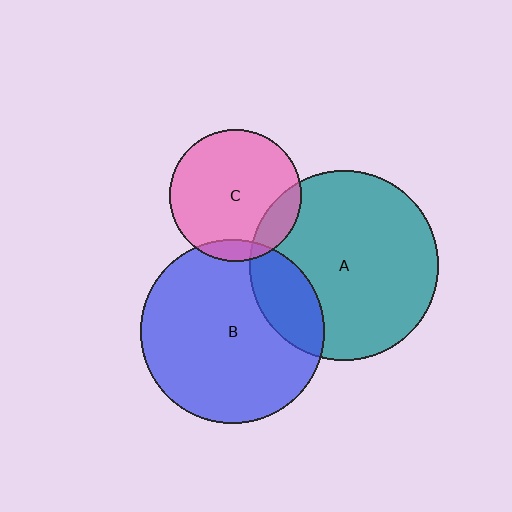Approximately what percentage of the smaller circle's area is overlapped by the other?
Approximately 20%.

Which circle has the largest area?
Circle A (teal).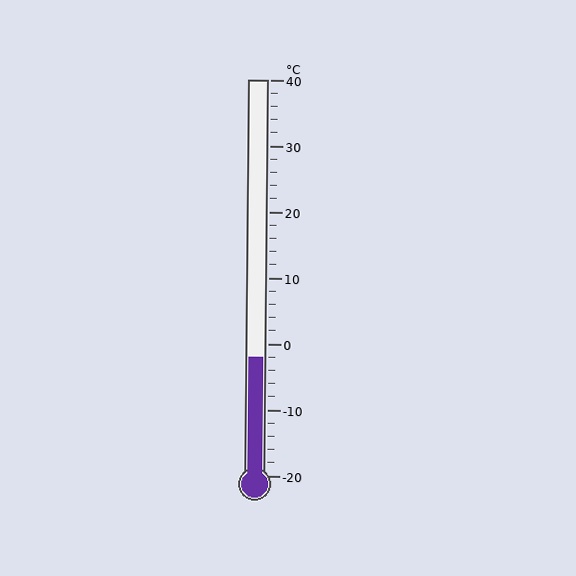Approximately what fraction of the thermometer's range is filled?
The thermometer is filled to approximately 30% of its range.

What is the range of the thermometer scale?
The thermometer scale ranges from -20°C to 40°C.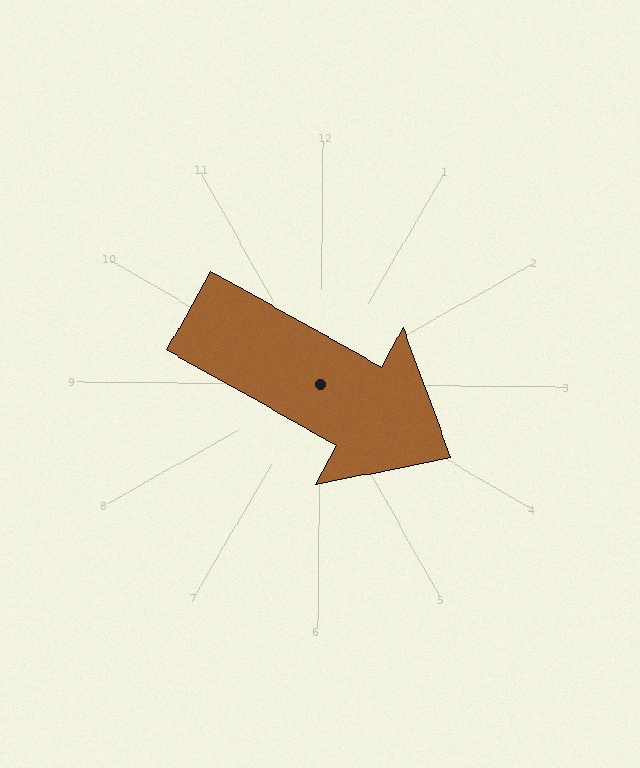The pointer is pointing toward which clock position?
Roughly 4 o'clock.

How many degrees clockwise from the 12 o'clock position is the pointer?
Approximately 119 degrees.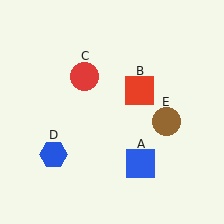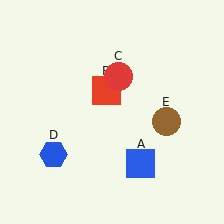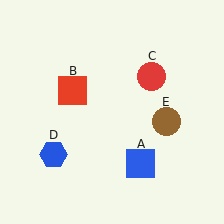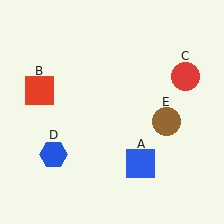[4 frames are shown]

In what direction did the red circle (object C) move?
The red circle (object C) moved right.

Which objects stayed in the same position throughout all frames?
Blue square (object A) and blue hexagon (object D) and brown circle (object E) remained stationary.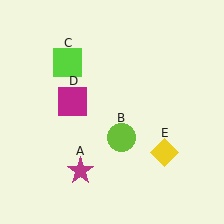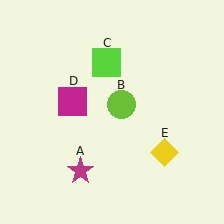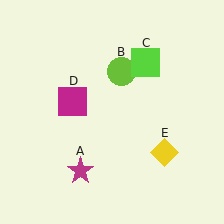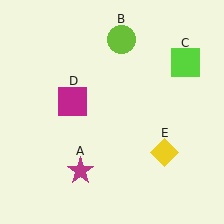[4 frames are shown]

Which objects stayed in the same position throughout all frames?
Magenta star (object A) and magenta square (object D) and yellow diamond (object E) remained stationary.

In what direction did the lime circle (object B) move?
The lime circle (object B) moved up.